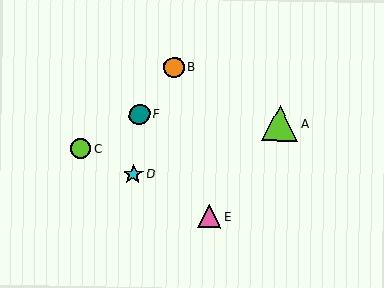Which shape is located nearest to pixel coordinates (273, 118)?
The lime triangle (labeled A) at (280, 123) is nearest to that location.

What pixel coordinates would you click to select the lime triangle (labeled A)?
Click at (280, 123) to select the lime triangle A.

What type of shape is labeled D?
Shape D is a cyan star.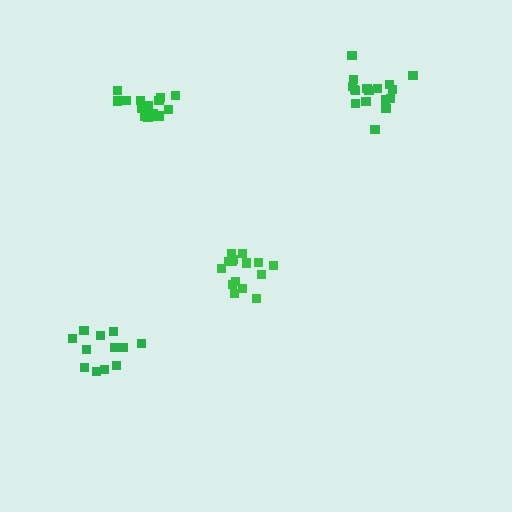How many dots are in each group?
Group 1: 17 dots, Group 2: 12 dots, Group 3: 17 dots, Group 4: 15 dots (61 total).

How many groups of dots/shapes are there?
There are 4 groups.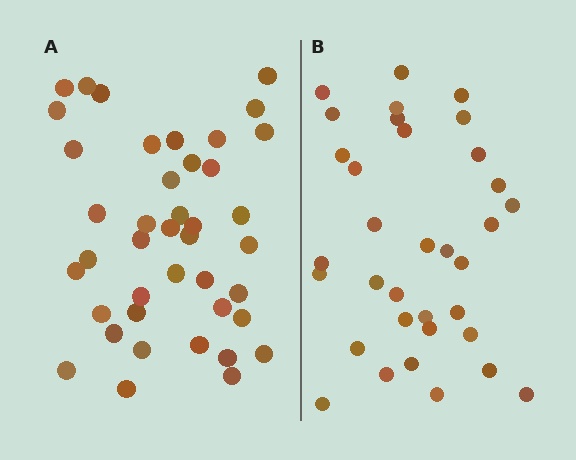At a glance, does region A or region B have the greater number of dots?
Region A (the left region) has more dots.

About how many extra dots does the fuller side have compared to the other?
Region A has roughly 8 or so more dots than region B.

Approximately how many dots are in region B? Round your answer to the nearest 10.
About 30 dots. (The exact count is 34, which rounds to 30.)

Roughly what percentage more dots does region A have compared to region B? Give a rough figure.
About 20% more.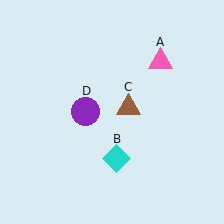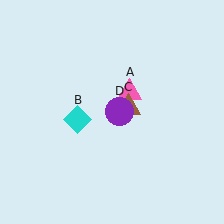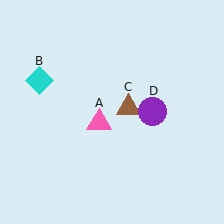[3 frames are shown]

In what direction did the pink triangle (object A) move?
The pink triangle (object A) moved down and to the left.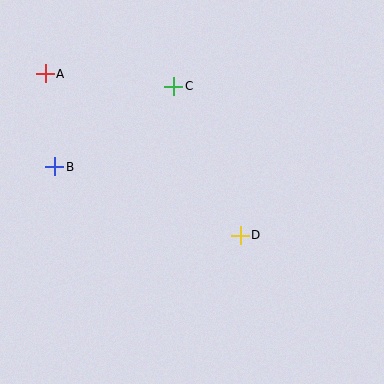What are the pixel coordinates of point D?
Point D is at (240, 235).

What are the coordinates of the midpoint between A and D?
The midpoint between A and D is at (143, 154).